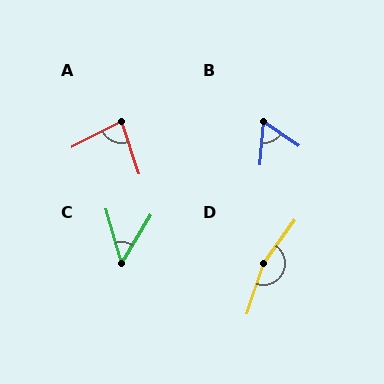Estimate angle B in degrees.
Approximately 60 degrees.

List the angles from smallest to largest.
C (47°), B (60°), A (82°), D (162°).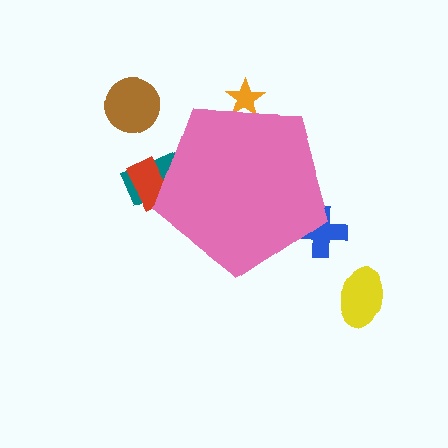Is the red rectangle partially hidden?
Yes, the red rectangle is partially hidden behind the pink pentagon.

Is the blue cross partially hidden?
Yes, the blue cross is partially hidden behind the pink pentagon.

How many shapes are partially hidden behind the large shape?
4 shapes are partially hidden.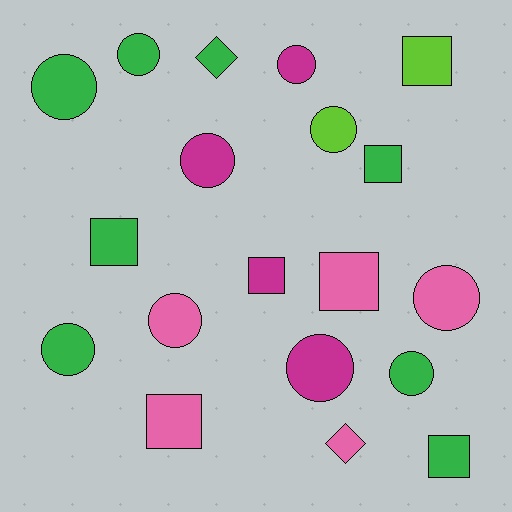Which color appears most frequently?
Green, with 8 objects.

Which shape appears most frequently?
Circle, with 10 objects.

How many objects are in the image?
There are 19 objects.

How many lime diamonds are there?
There are no lime diamonds.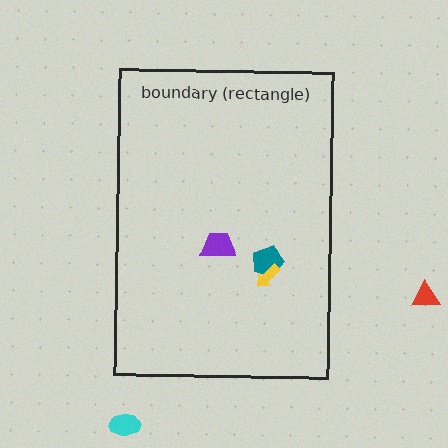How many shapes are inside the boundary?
3 inside, 2 outside.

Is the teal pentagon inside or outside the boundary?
Inside.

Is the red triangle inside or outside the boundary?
Outside.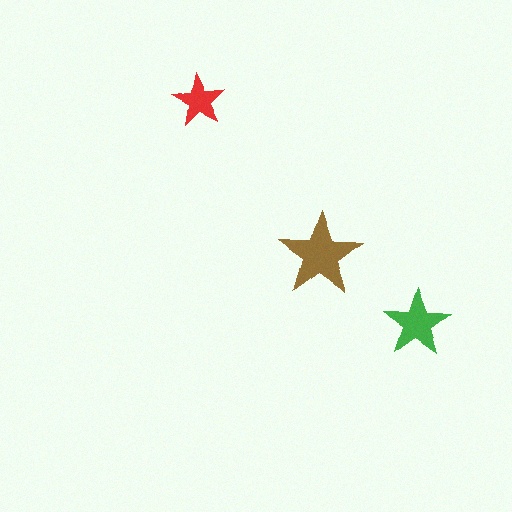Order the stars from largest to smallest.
the brown one, the green one, the red one.